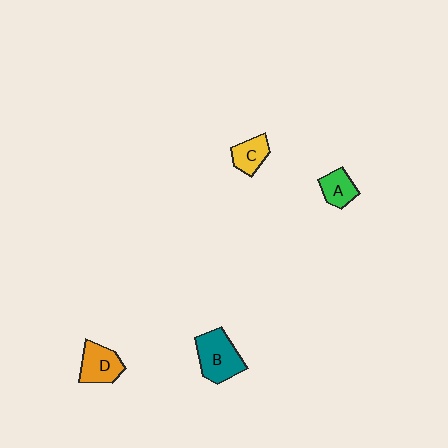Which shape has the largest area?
Shape B (teal).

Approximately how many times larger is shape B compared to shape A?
Approximately 1.7 times.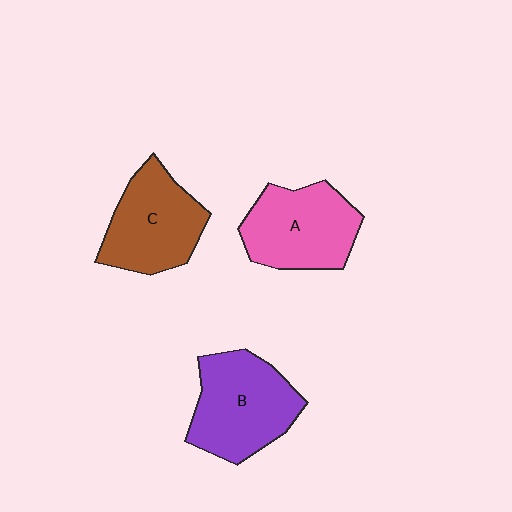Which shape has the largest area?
Shape B (purple).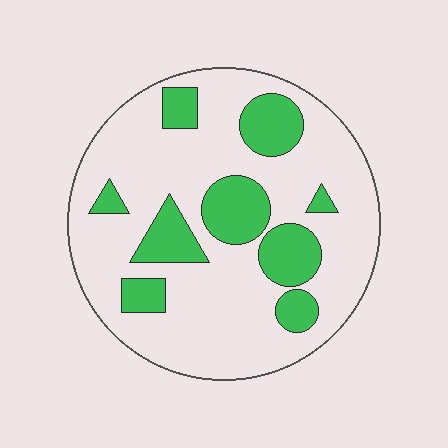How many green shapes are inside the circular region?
9.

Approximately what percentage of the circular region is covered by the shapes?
Approximately 25%.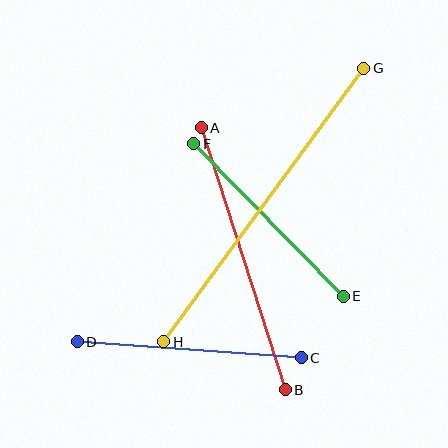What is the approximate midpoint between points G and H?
The midpoint is at approximately (264, 205) pixels.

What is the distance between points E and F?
The distance is approximately 213 pixels.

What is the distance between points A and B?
The distance is approximately 275 pixels.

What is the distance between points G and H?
The distance is approximately 339 pixels.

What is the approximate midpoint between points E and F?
The midpoint is at approximately (269, 220) pixels.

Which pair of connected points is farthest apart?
Points G and H are farthest apart.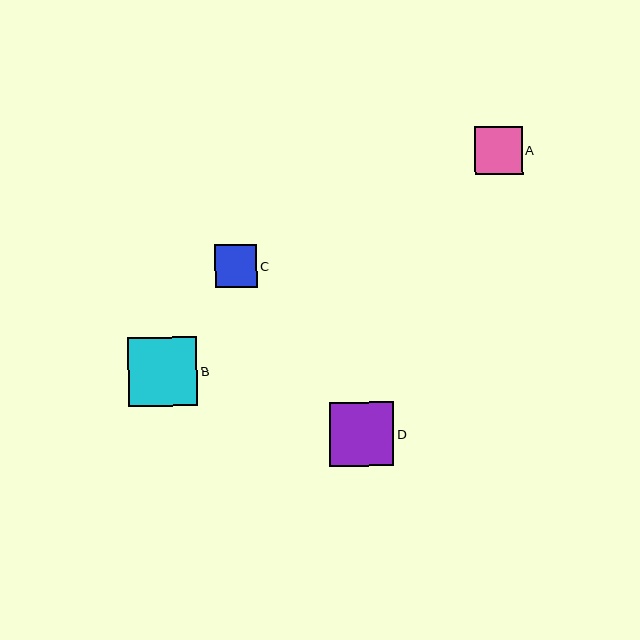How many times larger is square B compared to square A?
Square B is approximately 1.4 times the size of square A.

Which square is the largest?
Square B is the largest with a size of approximately 69 pixels.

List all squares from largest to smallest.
From largest to smallest: B, D, A, C.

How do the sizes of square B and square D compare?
Square B and square D are approximately the same size.